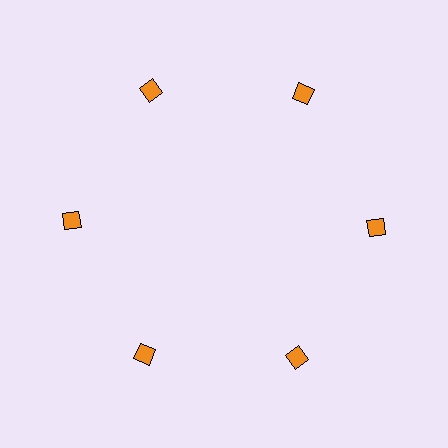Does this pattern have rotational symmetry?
Yes, this pattern has 6-fold rotational symmetry. It looks the same after rotating 60 degrees around the center.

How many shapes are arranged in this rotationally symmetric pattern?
There are 6 shapes, arranged in 6 groups of 1.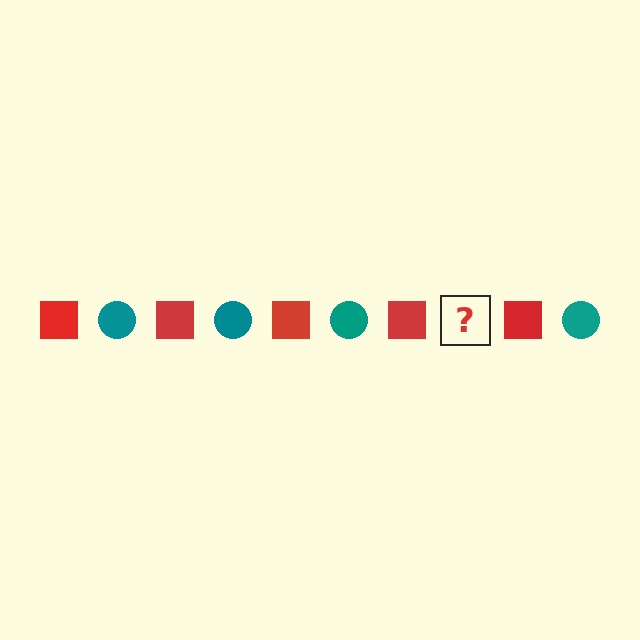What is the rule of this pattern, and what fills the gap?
The rule is that the pattern alternates between red square and teal circle. The gap should be filled with a teal circle.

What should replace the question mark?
The question mark should be replaced with a teal circle.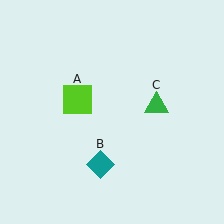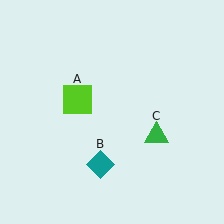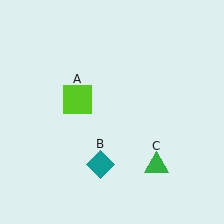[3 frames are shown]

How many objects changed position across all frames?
1 object changed position: green triangle (object C).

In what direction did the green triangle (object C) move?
The green triangle (object C) moved down.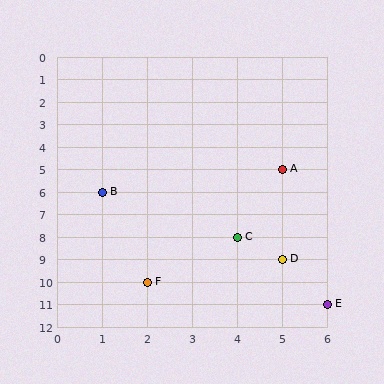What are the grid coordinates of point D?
Point D is at grid coordinates (5, 9).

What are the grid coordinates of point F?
Point F is at grid coordinates (2, 10).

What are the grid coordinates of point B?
Point B is at grid coordinates (1, 6).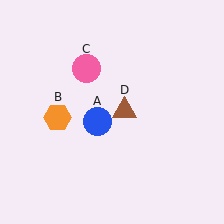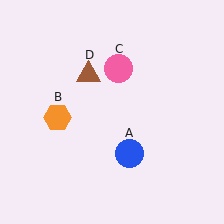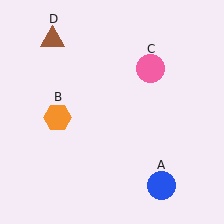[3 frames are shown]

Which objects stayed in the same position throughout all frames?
Orange hexagon (object B) remained stationary.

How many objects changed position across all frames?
3 objects changed position: blue circle (object A), pink circle (object C), brown triangle (object D).